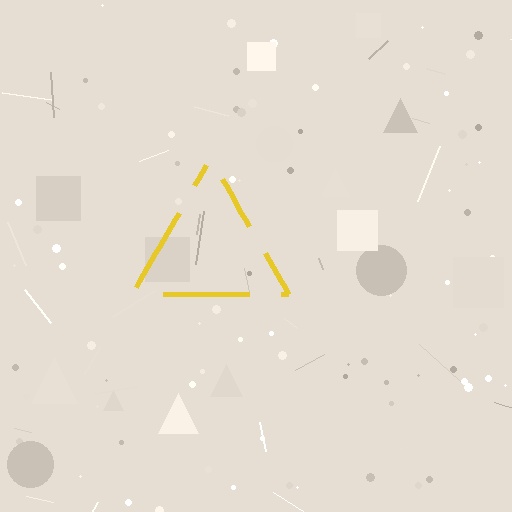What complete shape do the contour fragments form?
The contour fragments form a triangle.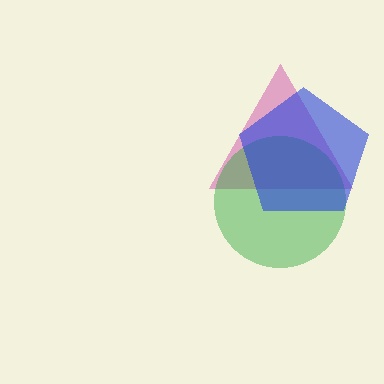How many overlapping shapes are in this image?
There are 3 overlapping shapes in the image.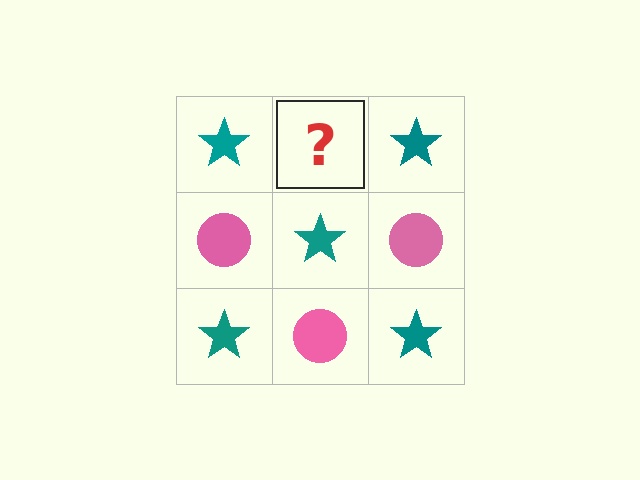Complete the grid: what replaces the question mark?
The question mark should be replaced with a pink circle.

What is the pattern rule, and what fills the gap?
The rule is that it alternates teal star and pink circle in a checkerboard pattern. The gap should be filled with a pink circle.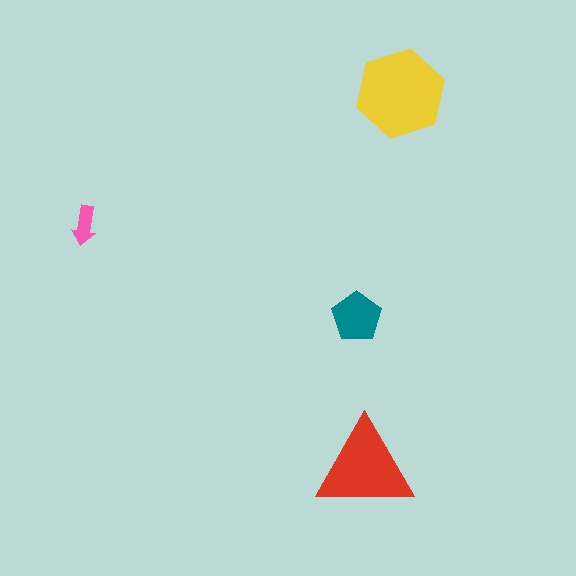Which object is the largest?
The yellow hexagon.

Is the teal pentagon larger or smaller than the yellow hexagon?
Smaller.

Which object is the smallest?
The pink arrow.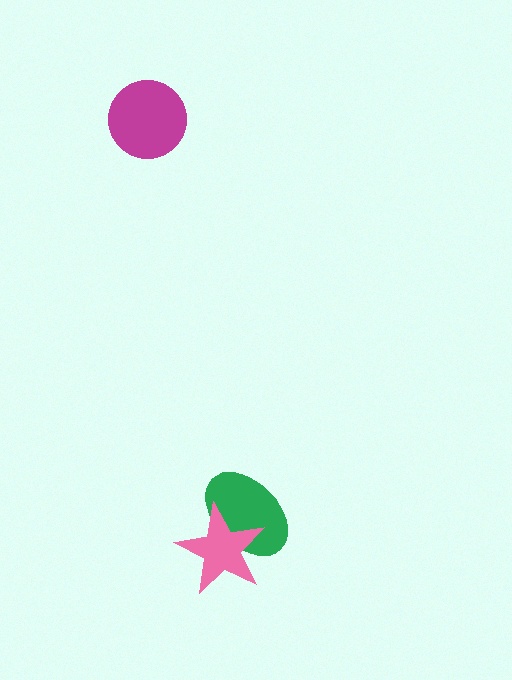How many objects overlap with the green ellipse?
1 object overlaps with the green ellipse.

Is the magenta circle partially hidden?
No, no other shape covers it.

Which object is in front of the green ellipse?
The pink star is in front of the green ellipse.